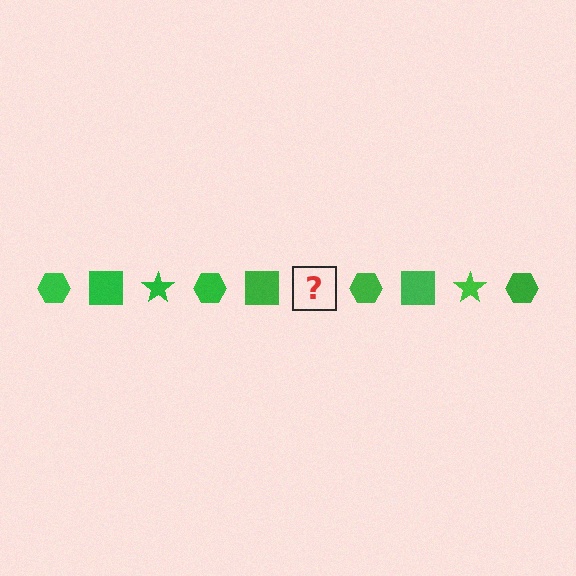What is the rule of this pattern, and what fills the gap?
The rule is that the pattern cycles through hexagon, square, star shapes in green. The gap should be filled with a green star.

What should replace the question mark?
The question mark should be replaced with a green star.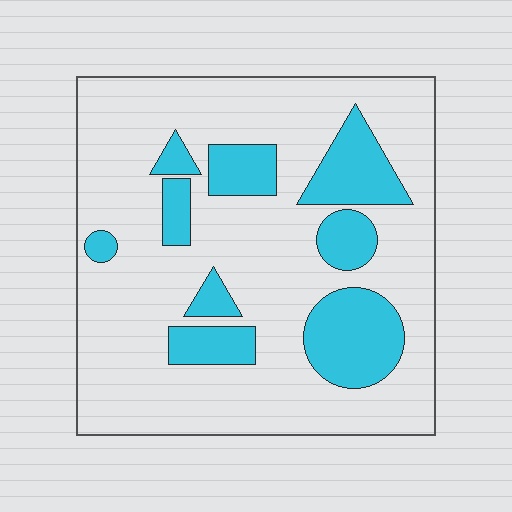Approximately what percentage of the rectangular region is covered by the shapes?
Approximately 25%.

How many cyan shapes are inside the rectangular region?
9.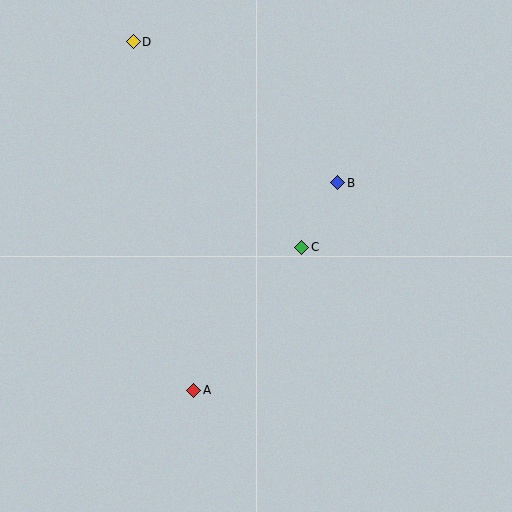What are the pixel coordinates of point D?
Point D is at (133, 42).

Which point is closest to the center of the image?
Point C at (302, 247) is closest to the center.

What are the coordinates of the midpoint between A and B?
The midpoint between A and B is at (266, 286).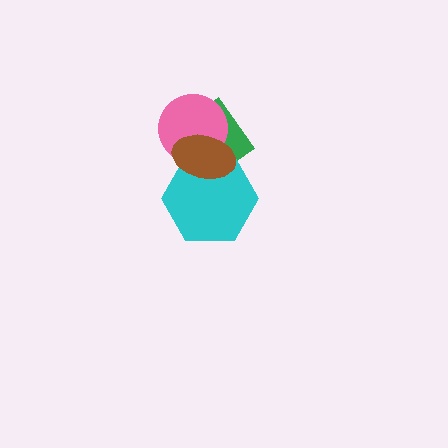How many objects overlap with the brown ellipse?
3 objects overlap with the brown ellipse.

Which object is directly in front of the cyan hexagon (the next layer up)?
The pink circle is directly in front of the cyan hexagon.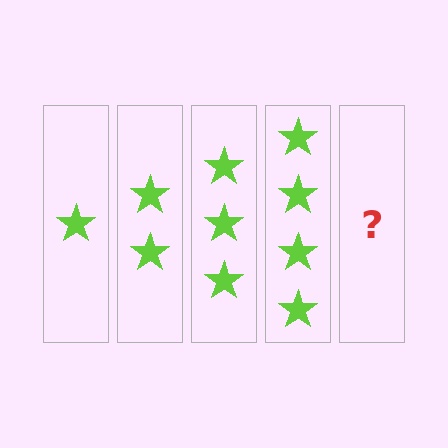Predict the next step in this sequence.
The next step is 5 stars.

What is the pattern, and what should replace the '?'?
The pattern is that each step adds one more star. The '?' should be 5 stars.